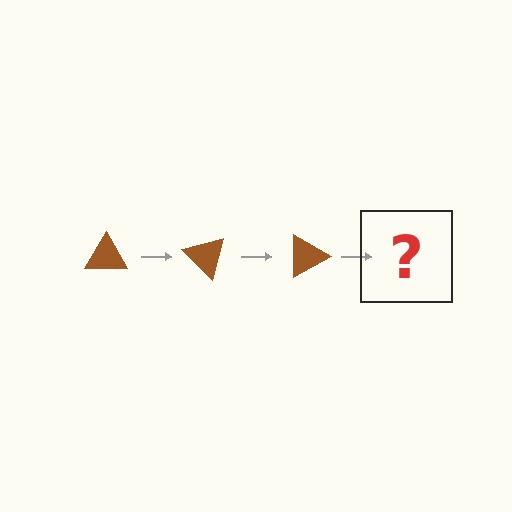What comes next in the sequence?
The next element should be a brown triangle rotated 135 degrees.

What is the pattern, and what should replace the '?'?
The pattern is that the triangle rotates 45 degrees each step. The '?' should be a brown triangle rotated 135 degrees.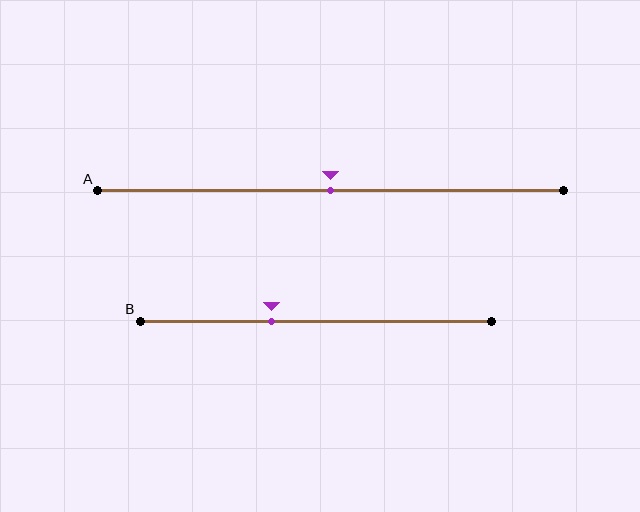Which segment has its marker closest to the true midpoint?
Segment A has its marker closest to the true midpoint.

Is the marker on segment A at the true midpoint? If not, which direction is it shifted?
Yes, the marker on segment A is at the true midpoint.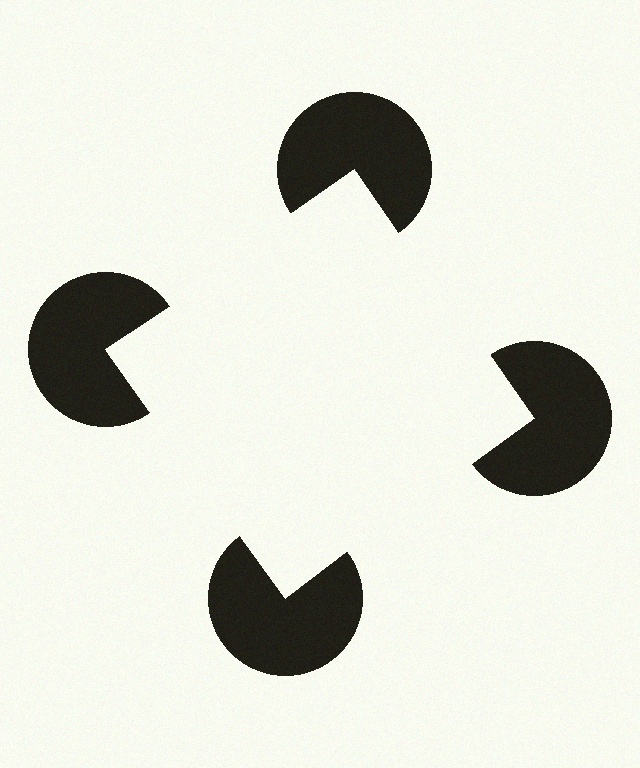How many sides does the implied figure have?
4 sides.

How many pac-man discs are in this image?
There are 4 — one at each vertex of the illusory square.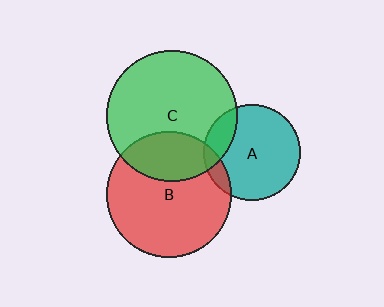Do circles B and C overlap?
Yes.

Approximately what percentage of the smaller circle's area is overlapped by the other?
Approximately 30%.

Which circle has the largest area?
Circle C (green).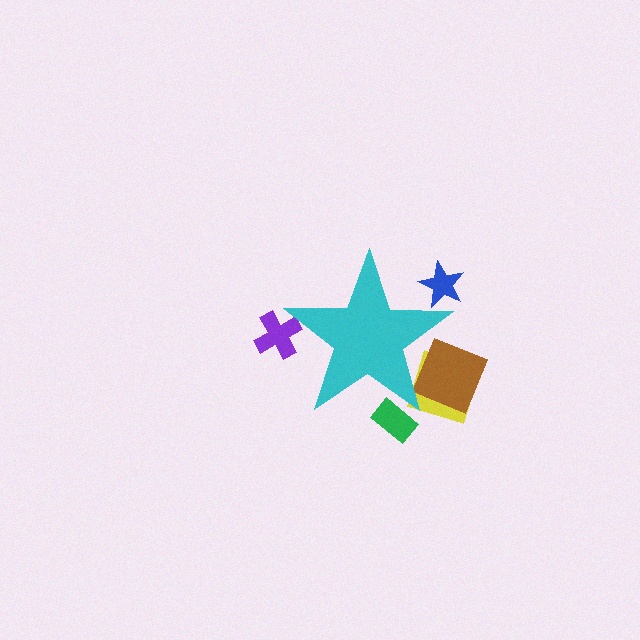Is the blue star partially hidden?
Yes, the blue star is partially hidden behind the cyan star.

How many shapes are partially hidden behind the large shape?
6 shapes are partially hidden.